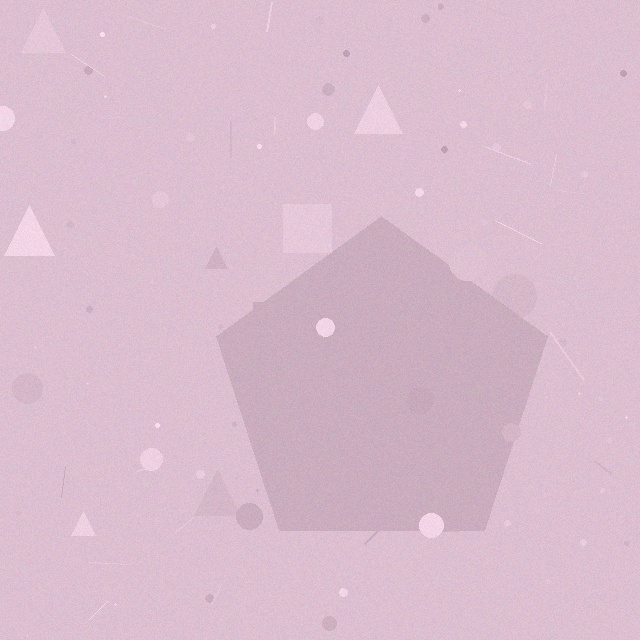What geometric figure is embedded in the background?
A pentagon is embedded in the background.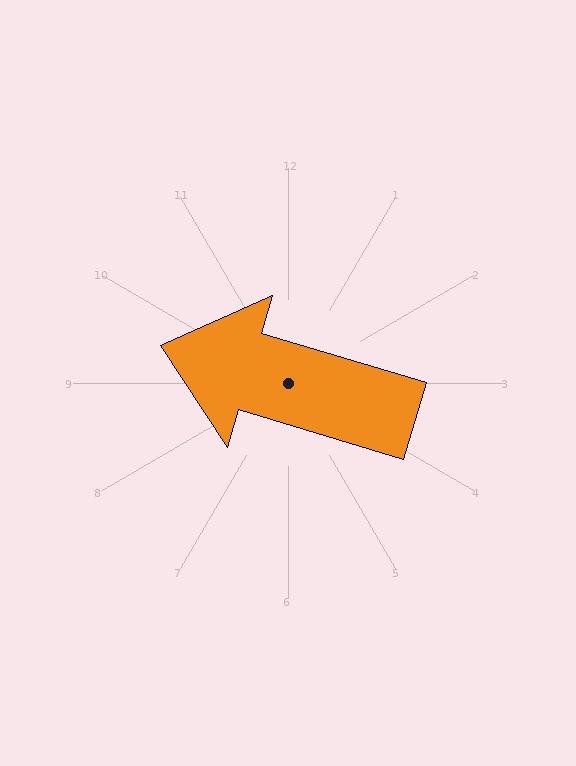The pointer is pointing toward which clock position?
Roughly 10 o'clock.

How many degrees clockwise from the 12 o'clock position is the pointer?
Approximately 287 degrees.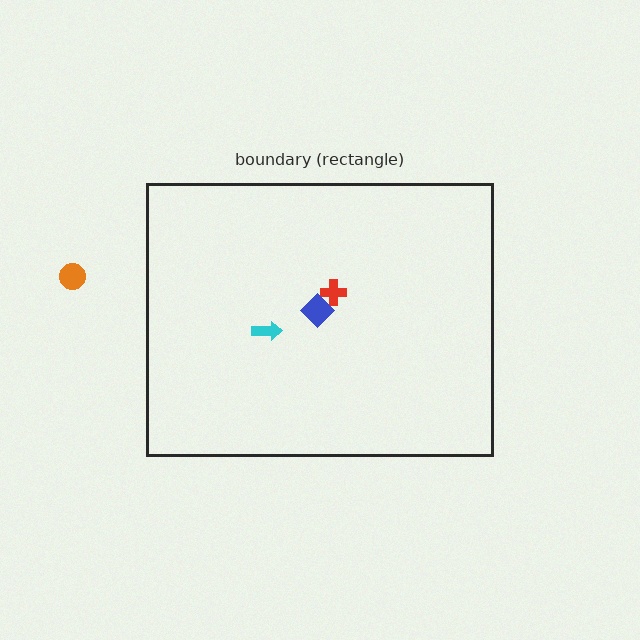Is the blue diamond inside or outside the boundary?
Inside.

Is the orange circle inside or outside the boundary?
Outside.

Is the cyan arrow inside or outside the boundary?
Inside.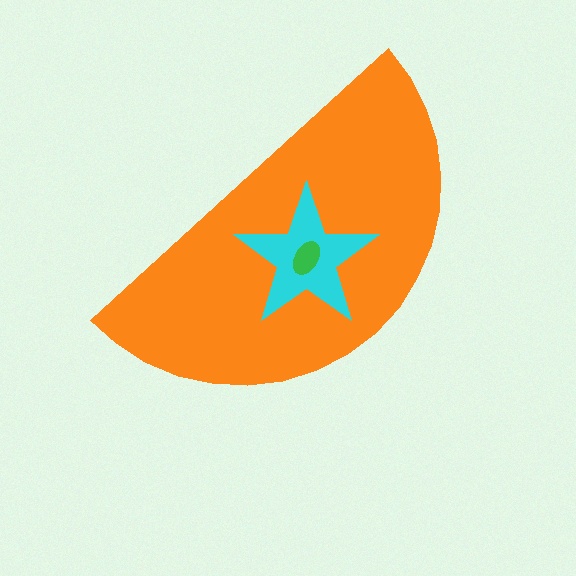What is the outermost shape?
The orange semicircle.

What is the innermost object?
The green ellipse.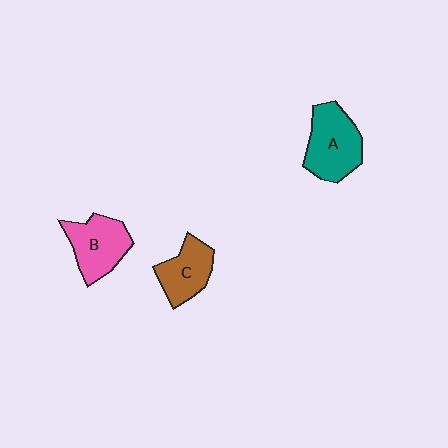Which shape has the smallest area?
Shape C (brown).